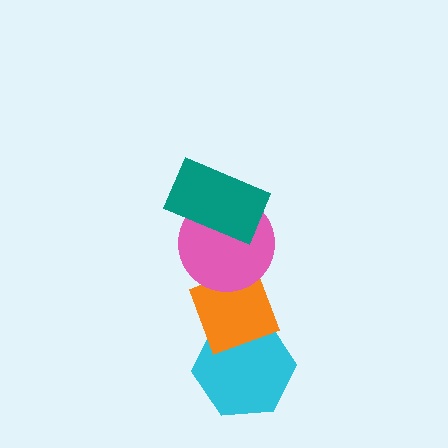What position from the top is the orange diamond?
The orange diamond is 3rd from the top.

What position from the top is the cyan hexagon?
The cyan hexagon is 4th from the top.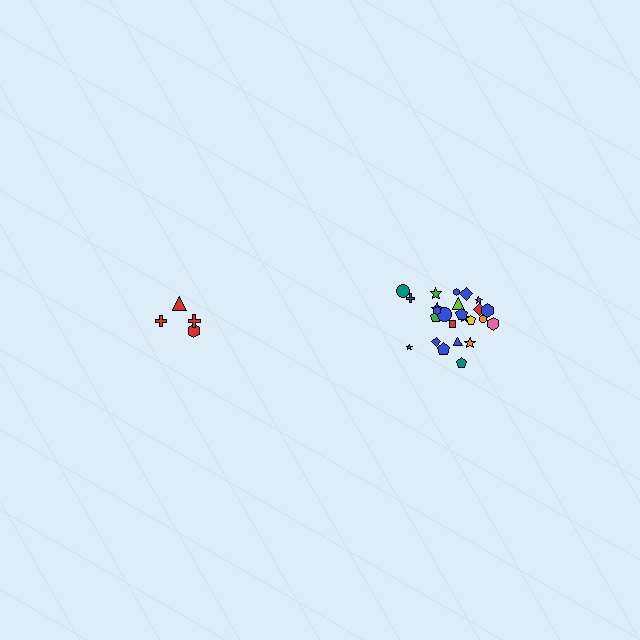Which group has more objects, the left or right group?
The right group.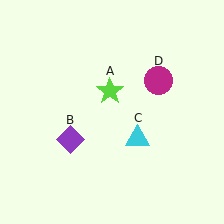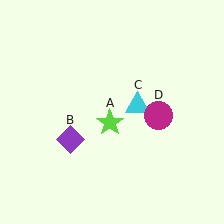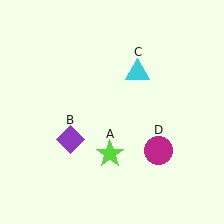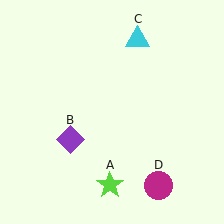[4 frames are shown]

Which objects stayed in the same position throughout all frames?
Purple diamond (object B) remained stationary.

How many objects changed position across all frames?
3 objects changed position: lime star (object A), cyan triangle (object C), magenta circle (object D).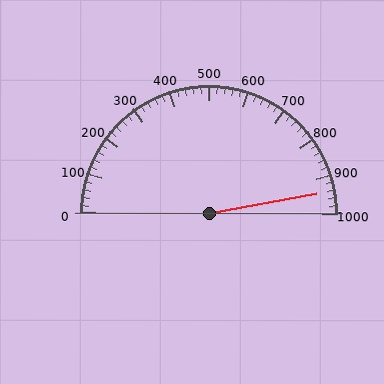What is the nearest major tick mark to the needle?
The nearest major tick mark is 900.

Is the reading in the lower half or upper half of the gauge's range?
The reading is in the upper half of the range (0 to 1000).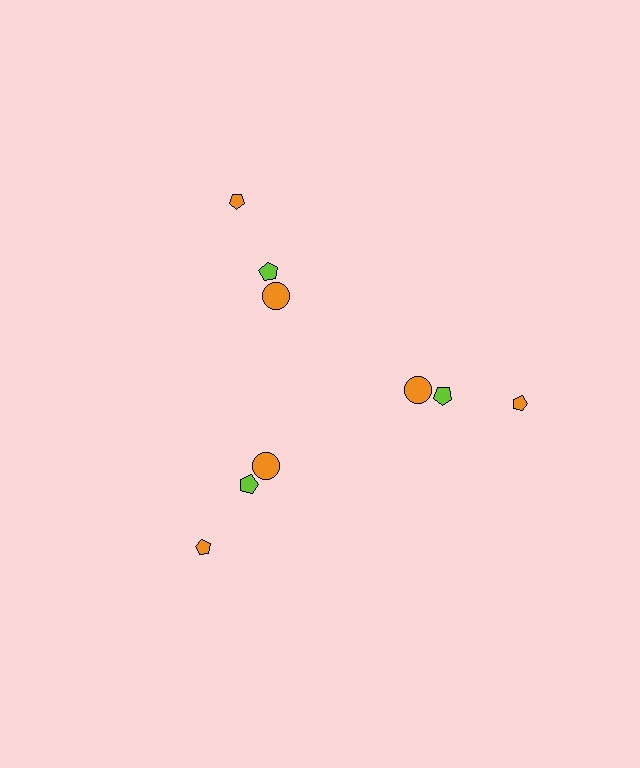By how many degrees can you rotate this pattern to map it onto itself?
The pattern maps onto itself every 120 degrees of rotation.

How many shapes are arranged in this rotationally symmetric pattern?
There are 9 shapes, arranged in 3 groups of 3.